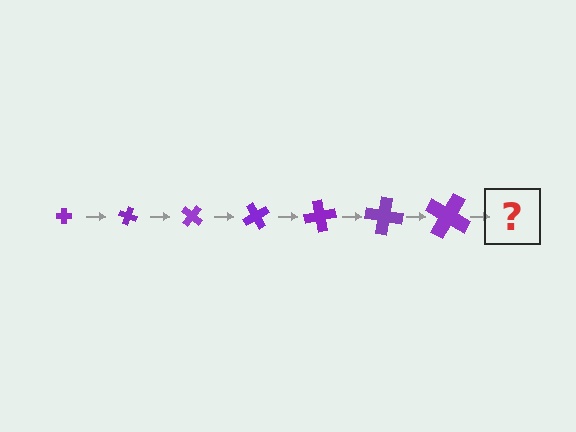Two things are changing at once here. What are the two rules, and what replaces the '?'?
The two rules are that the cross grows larger each step and it rotates 20 degrees each step. The '?' should be a cross, larger than the previous one and rotated 140 degrees from the start.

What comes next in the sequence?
The next element should be a cross, larger than the previous one and rotated 140 degrees from the start.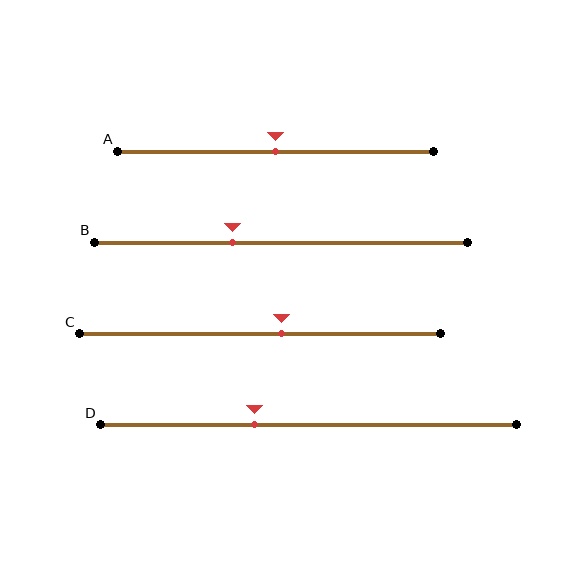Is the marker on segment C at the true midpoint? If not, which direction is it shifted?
No, the marker on segment C is shifted to the right by about 6% of the segment length.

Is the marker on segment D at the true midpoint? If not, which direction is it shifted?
No, the marker on segment D is shifted to the left by about 13% of the segment length.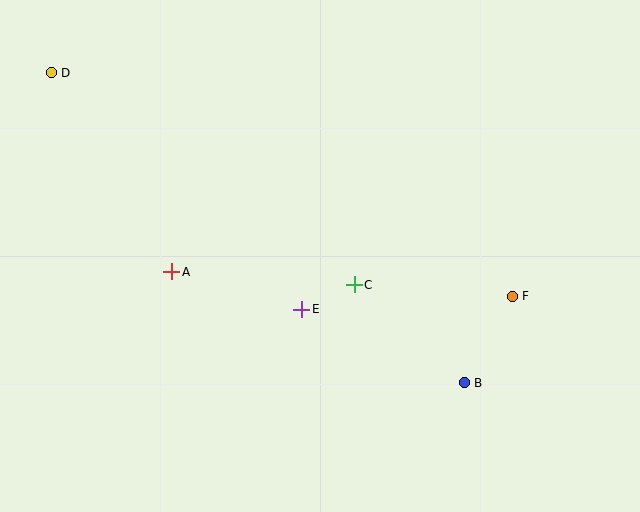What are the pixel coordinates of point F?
Point F is at (512, 296).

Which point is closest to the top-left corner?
Point D is closest to the top-left corner.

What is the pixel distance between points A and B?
The distance between A and B is 313 pixels.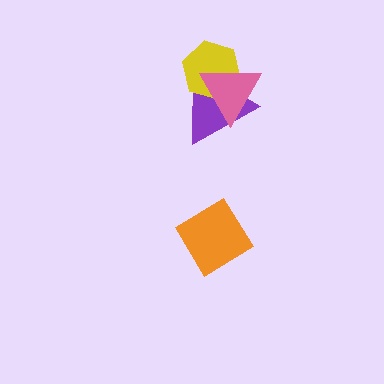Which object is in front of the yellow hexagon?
The pink triangle is in front of the yellow hexagon.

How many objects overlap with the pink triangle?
2 objects overlap with the pink triangle.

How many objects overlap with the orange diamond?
0 objects overlap with the orange diamond.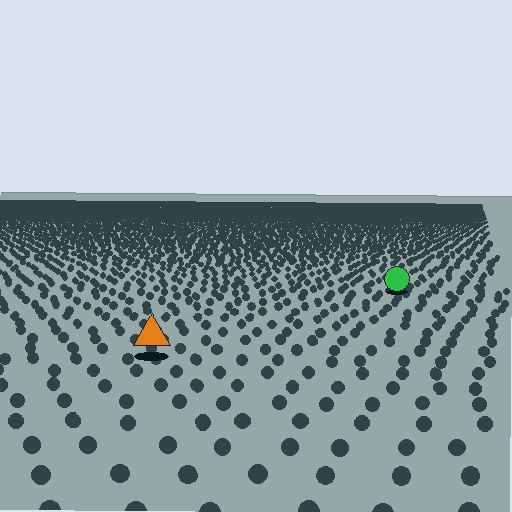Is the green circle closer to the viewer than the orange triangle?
No. The orange triangle is closer — you can tell from the texture gradient: the ground texture is coarser near it.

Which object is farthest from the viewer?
The green circle is farthest from the viewer. It appears smaller and the ground texture around it is denser.